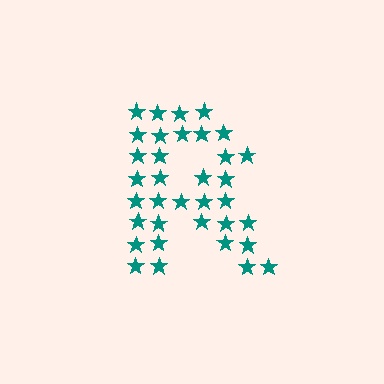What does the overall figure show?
The overall figure shows the letter R.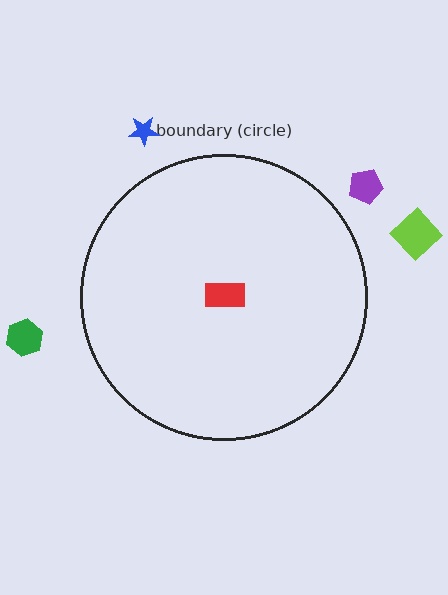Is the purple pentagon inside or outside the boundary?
Outside.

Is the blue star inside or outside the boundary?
Outside.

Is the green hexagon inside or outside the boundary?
Outside.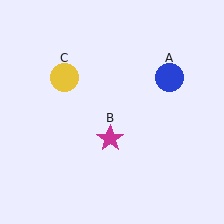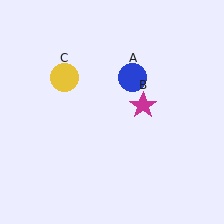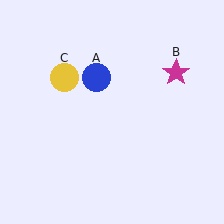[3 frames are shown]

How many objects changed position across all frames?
2 objects changed position: blue circle (object A), magenta star (object B).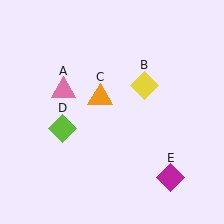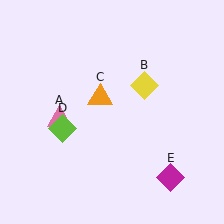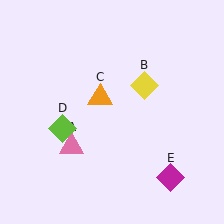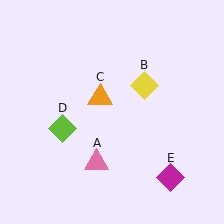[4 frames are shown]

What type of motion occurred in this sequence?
The pink triangle (object A) rotated counterclockwise around the center of the scene.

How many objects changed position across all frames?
1 object changed position: pink triangle (object A).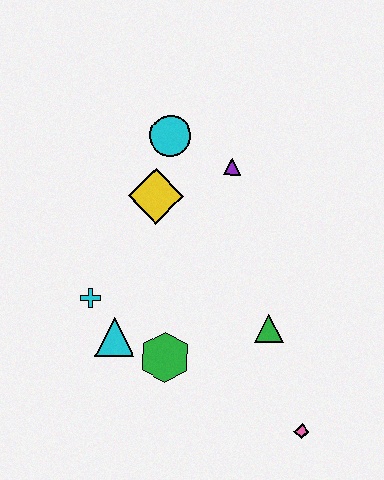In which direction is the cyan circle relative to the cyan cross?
The cyan circle is above the cyan cross.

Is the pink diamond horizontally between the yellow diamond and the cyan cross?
No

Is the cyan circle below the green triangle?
No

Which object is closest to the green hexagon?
The cyan triangle is closest to the green hexagon.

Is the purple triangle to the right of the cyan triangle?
Yes